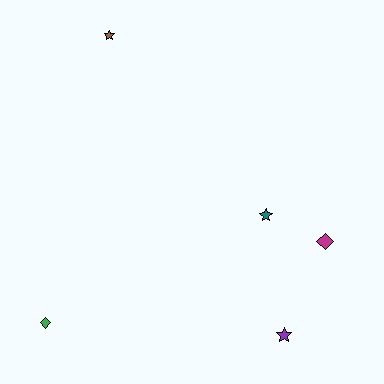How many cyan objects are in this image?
There are no cyan objects.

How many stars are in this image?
There are 3 stars.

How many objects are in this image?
There are 5 objects.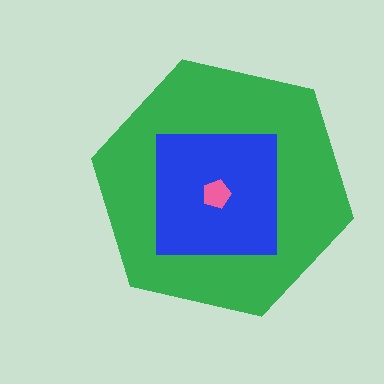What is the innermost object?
The pink pentagon.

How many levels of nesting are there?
3.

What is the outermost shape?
The green hexagon.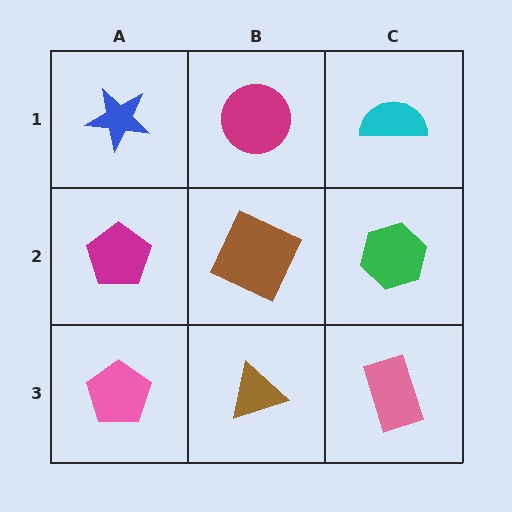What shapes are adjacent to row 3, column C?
A green hexagon (row 2, column C), a brown triangle (row 3, column B).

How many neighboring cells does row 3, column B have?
3.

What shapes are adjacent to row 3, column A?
A magenta pentagon (row 2, column A), a brown triangle (row 3, column B).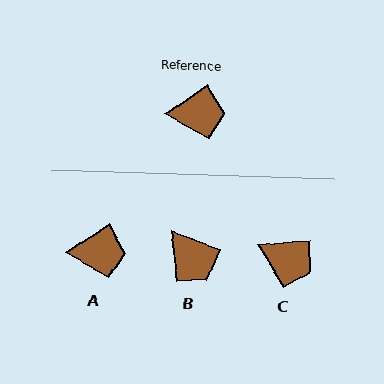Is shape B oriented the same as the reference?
No, it is off by about 54 degrees.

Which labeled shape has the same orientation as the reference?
A.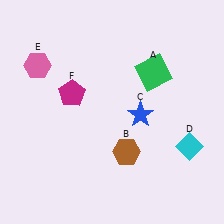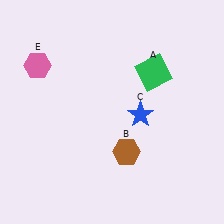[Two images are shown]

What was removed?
The cyan diamond (D), the magenta pentagon (F) were removed in Image 2.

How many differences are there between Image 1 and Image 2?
There are 2 differences between the two images.